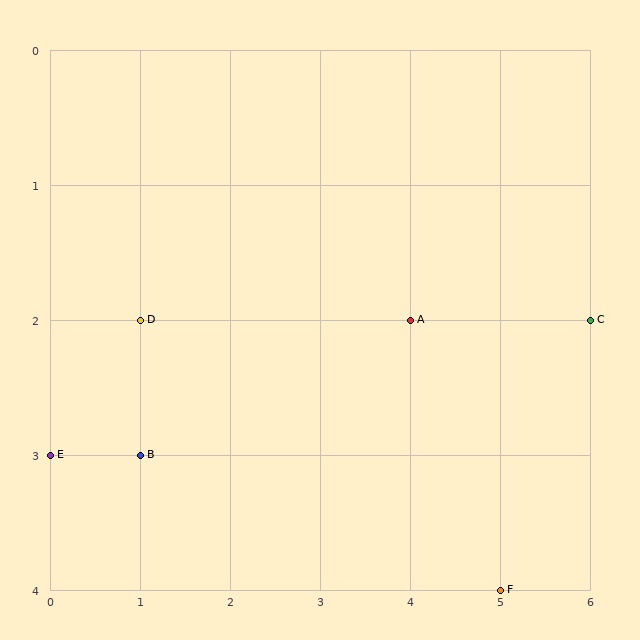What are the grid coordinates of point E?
Point E is at grid coordinates (0, 3).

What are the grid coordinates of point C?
Point C is at grid coordinates (6, 2).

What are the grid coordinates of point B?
Point B is at grid coordinates (1, 3).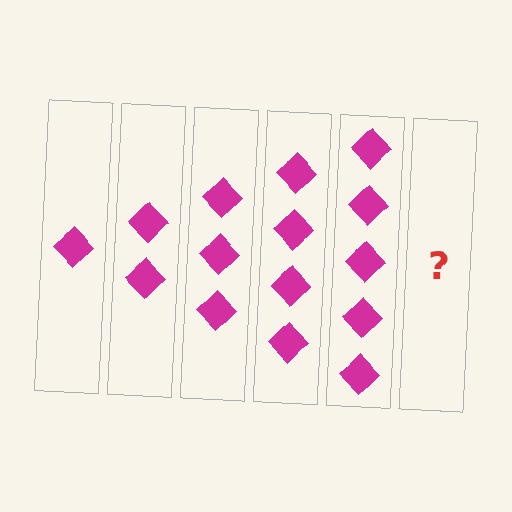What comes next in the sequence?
The next element should be 6 diamonds.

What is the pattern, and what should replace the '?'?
The pattern is that each step adds one more diamond. The '?' should be 6 diamonds.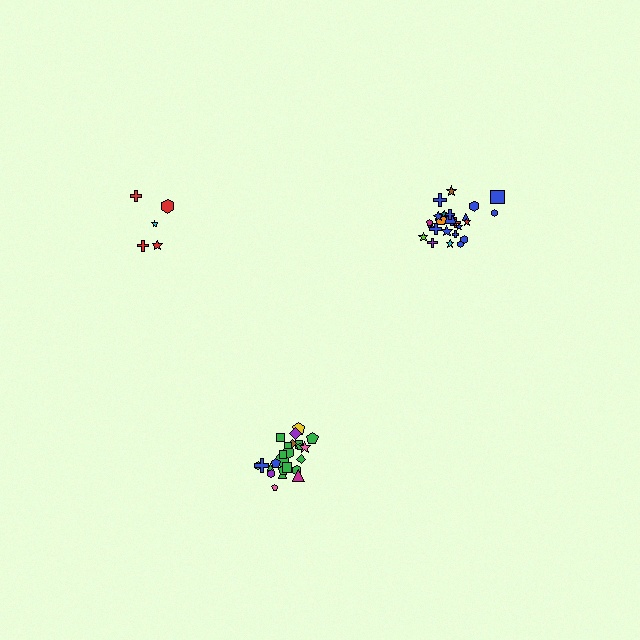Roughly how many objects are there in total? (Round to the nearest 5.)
Roughly 55 objects in total.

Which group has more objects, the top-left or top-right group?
The top-right group.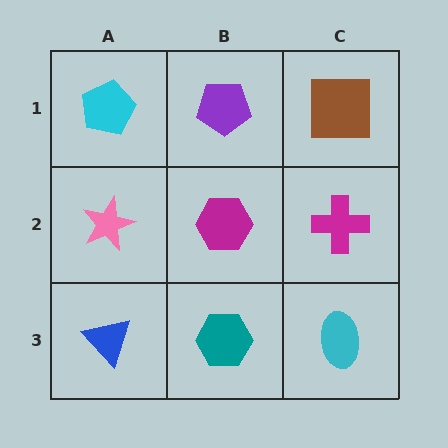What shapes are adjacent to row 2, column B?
A purple pentagon (row 1, column B), a teal hexagon (row 3, column B), a pink star (row 2, column A), a magenta cross (row 2, column C).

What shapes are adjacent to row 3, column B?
A magenta hexagon (row 2, column B), a blue triangle (row 3, column A), a cyan ellipse (row 3, column C).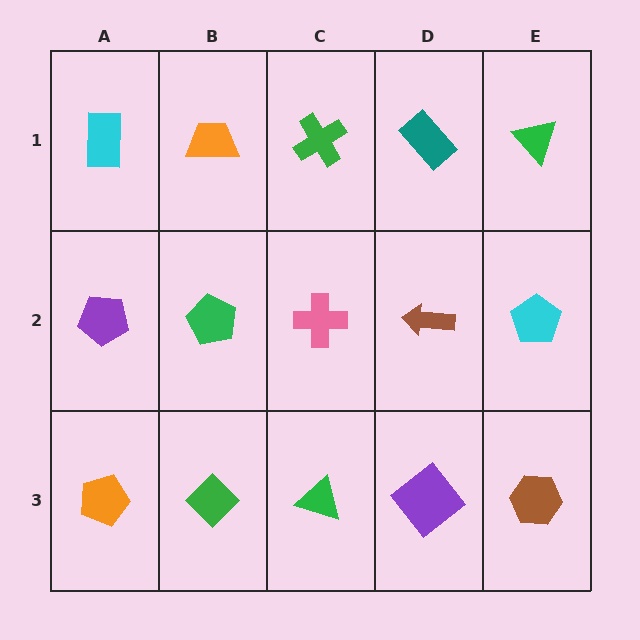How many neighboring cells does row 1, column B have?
3.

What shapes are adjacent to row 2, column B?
An orange trapezoid (row 1, column B), a green diamond (row 3, column B), a purple pentagon (row 2, column A), a pink cross (row 2, column C).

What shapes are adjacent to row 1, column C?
A pink cross (row 2, column C), an orange trapezoid (row 1, column B), a teal rectangle (row 1, column D).